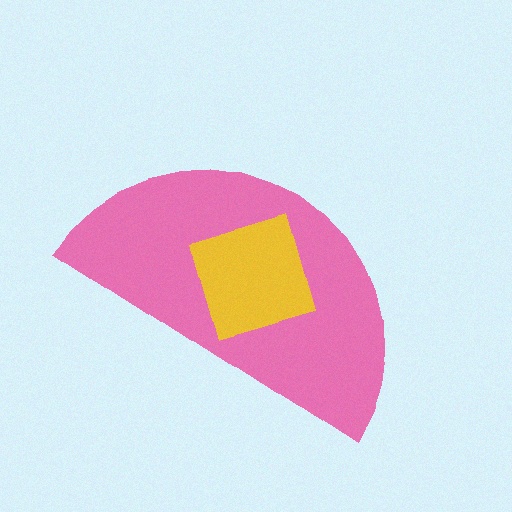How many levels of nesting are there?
2.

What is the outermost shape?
The pink semicircle.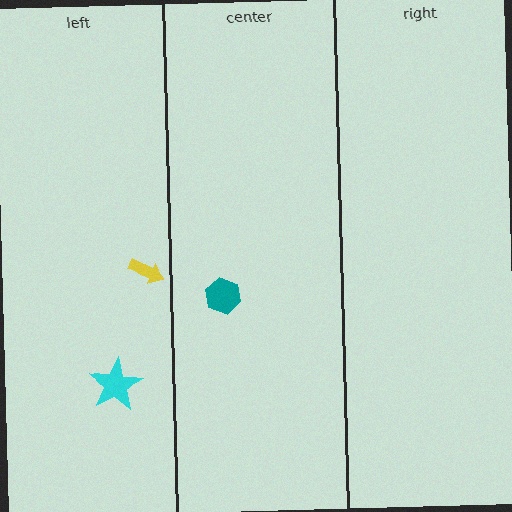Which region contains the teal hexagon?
The center region.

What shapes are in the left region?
The yellow arrow, the cyan star.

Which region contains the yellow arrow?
The left region.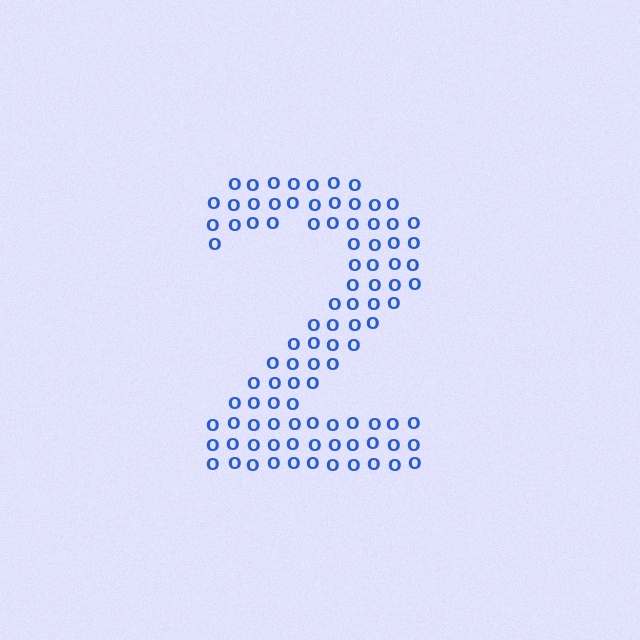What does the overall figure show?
The overall figure shows the digit 2.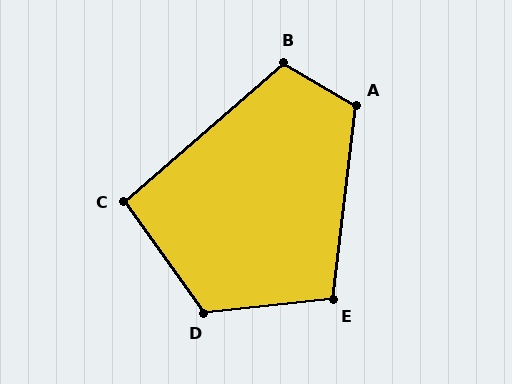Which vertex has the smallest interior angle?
C, at approximately 96 degrees.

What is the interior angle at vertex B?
Approximately 108 degrees (obtuse).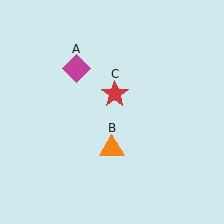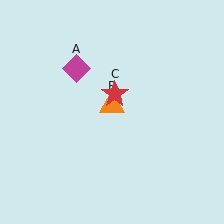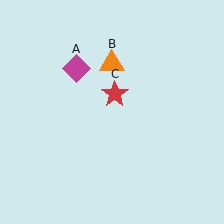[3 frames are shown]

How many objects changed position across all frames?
1 object changed position: orange triangle (object B).